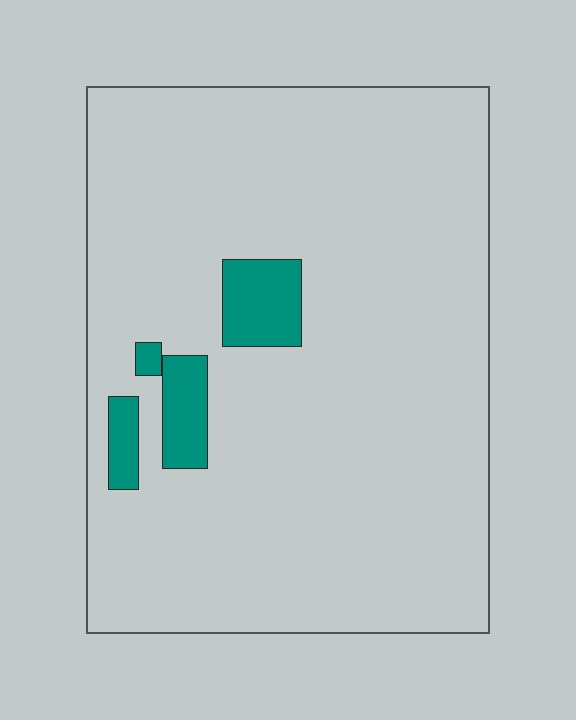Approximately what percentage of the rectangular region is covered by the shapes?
Approximately 5%.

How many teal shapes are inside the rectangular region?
4.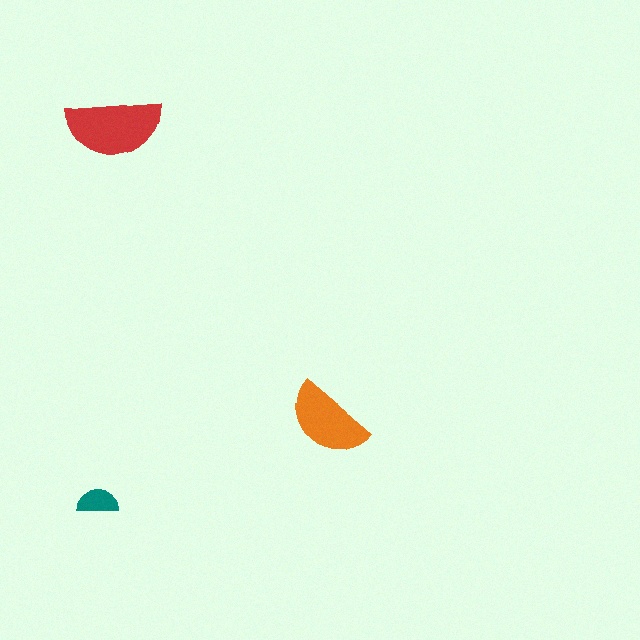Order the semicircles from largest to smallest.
the red one, the orange one, the teal one.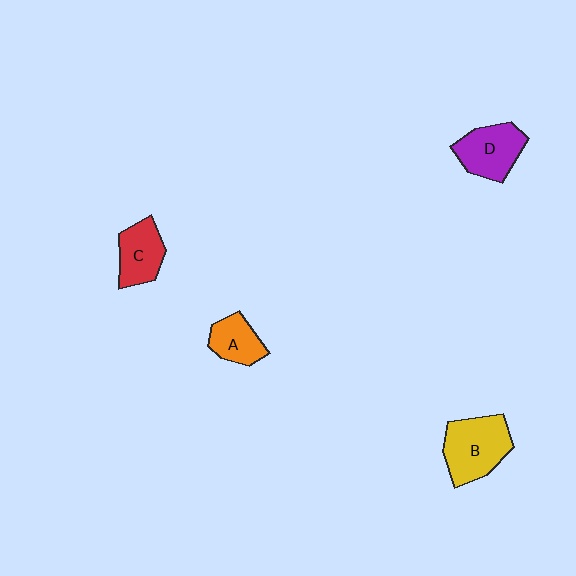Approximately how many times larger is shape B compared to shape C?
Approximately 1.5 times.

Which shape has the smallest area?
Shape A (orange).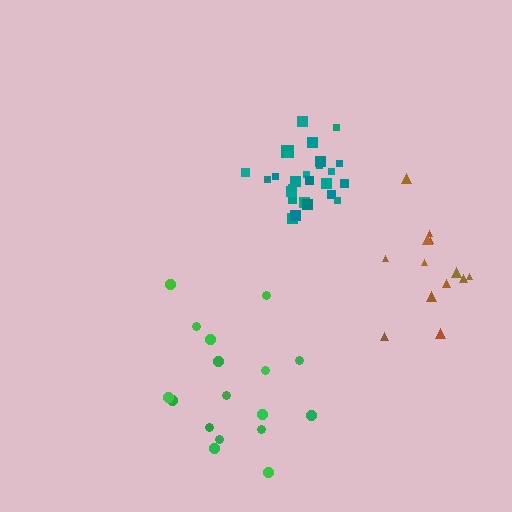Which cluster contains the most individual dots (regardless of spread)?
Teal (26).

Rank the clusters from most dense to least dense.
teal, green, brown.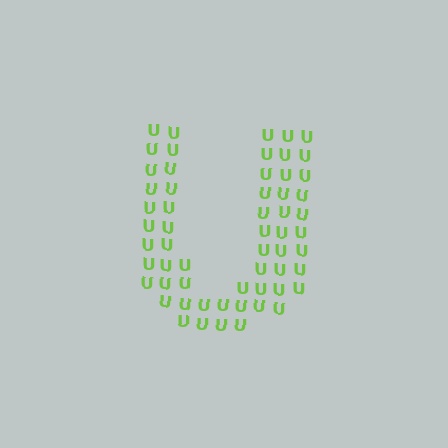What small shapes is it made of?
It is made of small letter U's.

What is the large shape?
The large shape is the letter U.